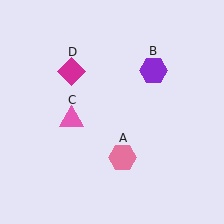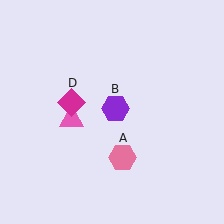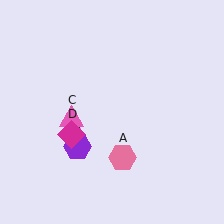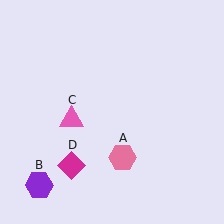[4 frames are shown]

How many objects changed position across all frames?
2 objects changed position: purple hexagon (object B), magenta diamond (object D).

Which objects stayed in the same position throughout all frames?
Pink hexagon (object A) and pink triangle (object C) remained stationary.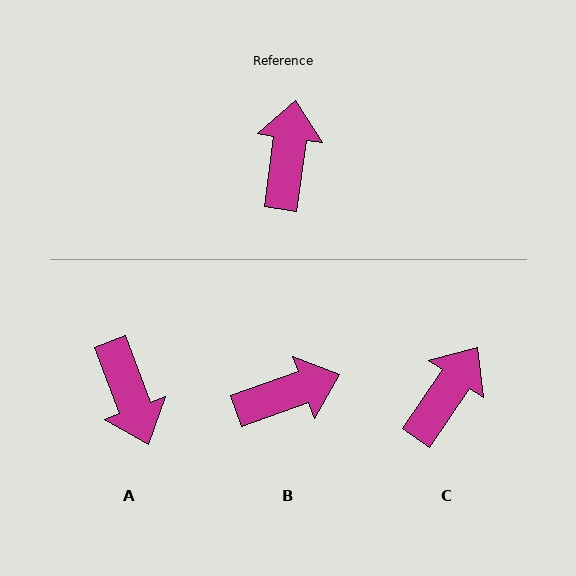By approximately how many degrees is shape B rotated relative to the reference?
Approximately 63 degrees clockwise.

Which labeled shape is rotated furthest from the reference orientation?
A, about 152 degrees away.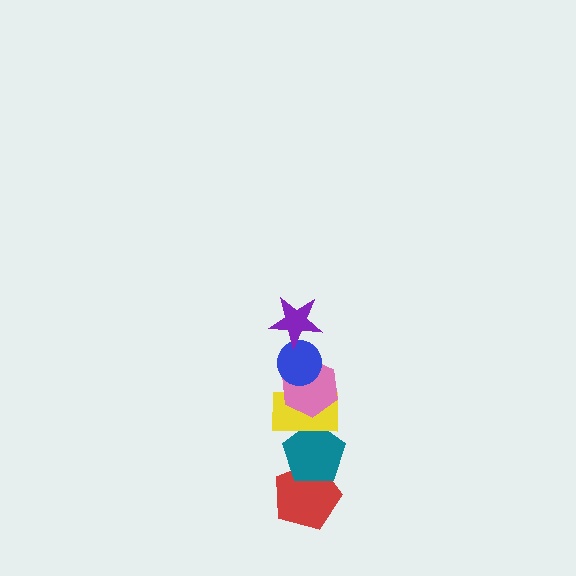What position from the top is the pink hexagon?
The pink hexagon is 3rd from the top.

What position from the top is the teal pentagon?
The teal pentagon is 5th from the top.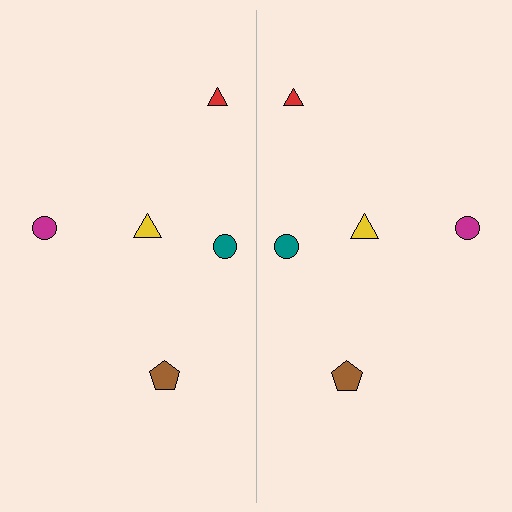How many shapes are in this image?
There are 10 shapes in this image.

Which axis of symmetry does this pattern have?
The pattern has a vertical axis of symmetry running through the center of the image.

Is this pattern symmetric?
Yes, this pattern has bilateral (reflection) symmetry.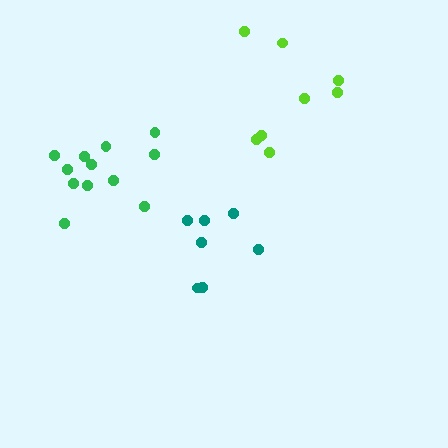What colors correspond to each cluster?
The clusters are colored: teal, lime, green.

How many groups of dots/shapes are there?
There are 3 groups.